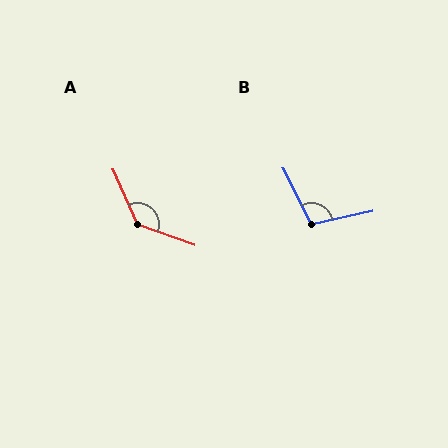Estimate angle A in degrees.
Approximately 134 degrees.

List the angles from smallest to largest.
B (104°), A (134°).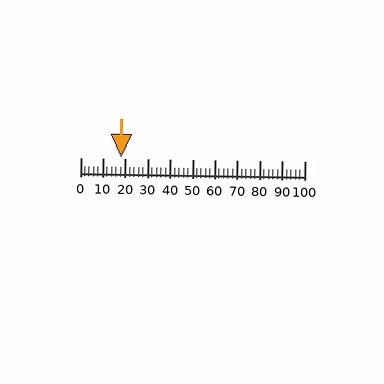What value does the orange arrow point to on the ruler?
The orange arrow points to approximately 18.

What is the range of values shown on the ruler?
The ruler shows values from 0 to 100.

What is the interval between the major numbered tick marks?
The major tick marks are spaced 10 units apart.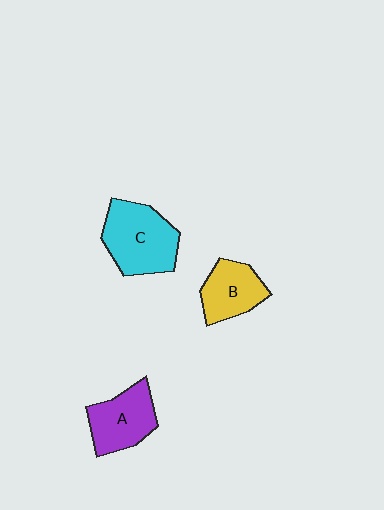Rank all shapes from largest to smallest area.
From largest to smallest: C (cyan), A (purple), B (yellow).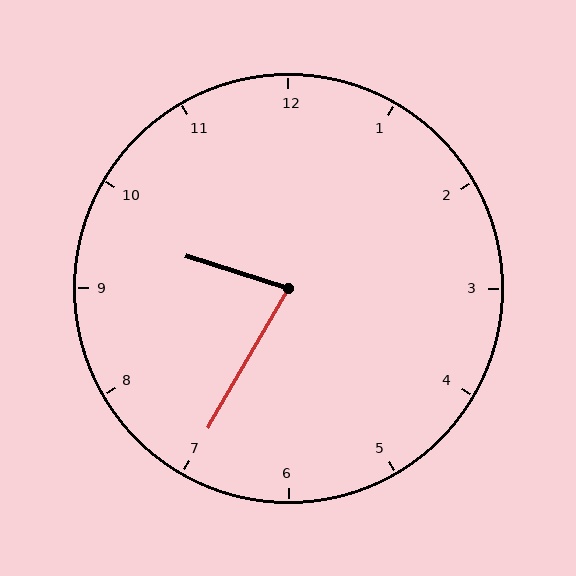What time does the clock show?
9:35.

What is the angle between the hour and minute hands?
Approximately 78 degrees.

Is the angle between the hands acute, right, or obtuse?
It is acute.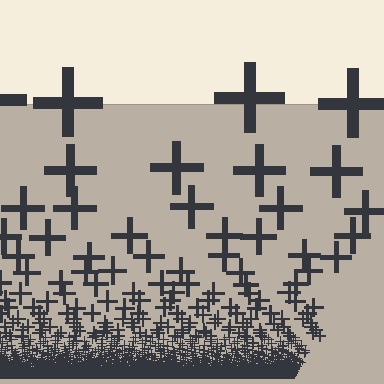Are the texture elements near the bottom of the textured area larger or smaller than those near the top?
Smaller. The gradient is inverted — elements near the bottom are smaller and denser.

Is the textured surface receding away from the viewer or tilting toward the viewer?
The surface appears to tilt toward the viewer. Texture elements get larger and sparser toward the top.